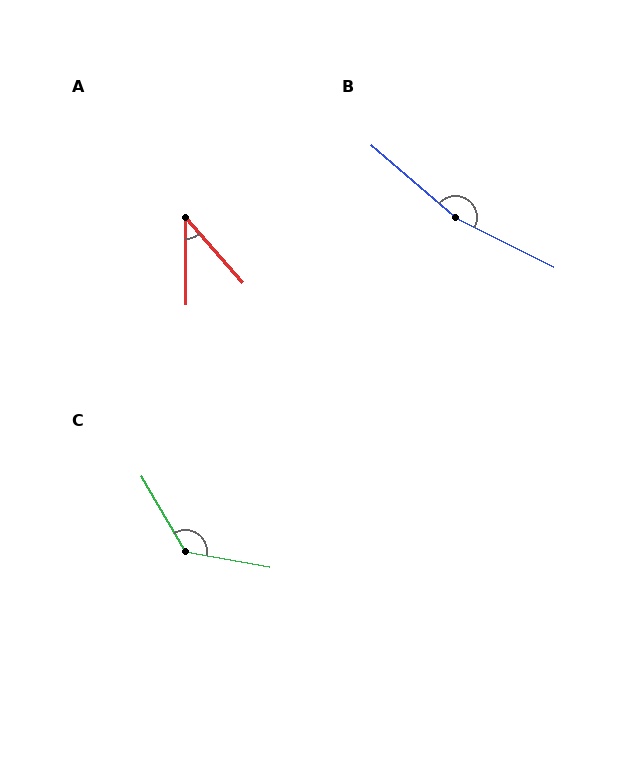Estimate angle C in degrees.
Approximately 131 degrees.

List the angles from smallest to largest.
A (41°), C (131°), B (167°).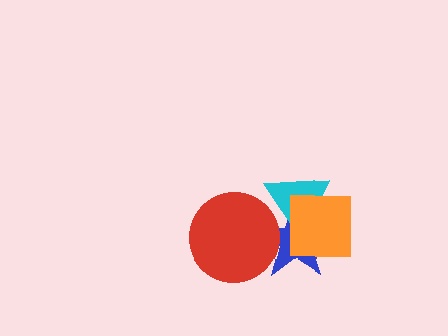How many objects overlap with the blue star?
3 objects overlap with the blue star.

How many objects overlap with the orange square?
2 objects overlap with the orange square.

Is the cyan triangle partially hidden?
Yes, it is partially covered by another shape.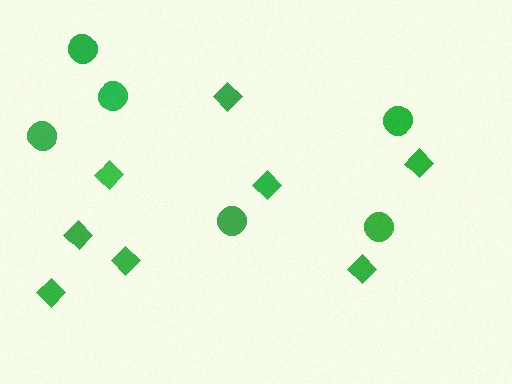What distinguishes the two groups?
There are 2 groups: one group of circles (6) and one group of diamonds (8).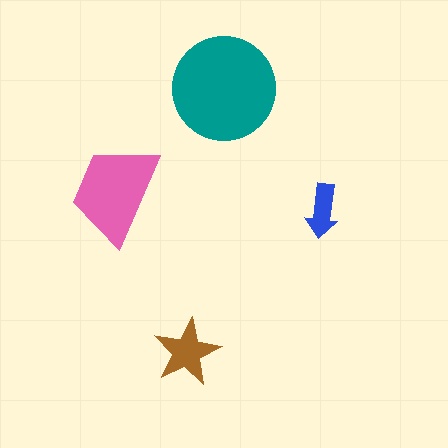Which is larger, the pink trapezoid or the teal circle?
The teal circle.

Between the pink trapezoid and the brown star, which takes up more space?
The pink trapezoid.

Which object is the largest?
The teal circle.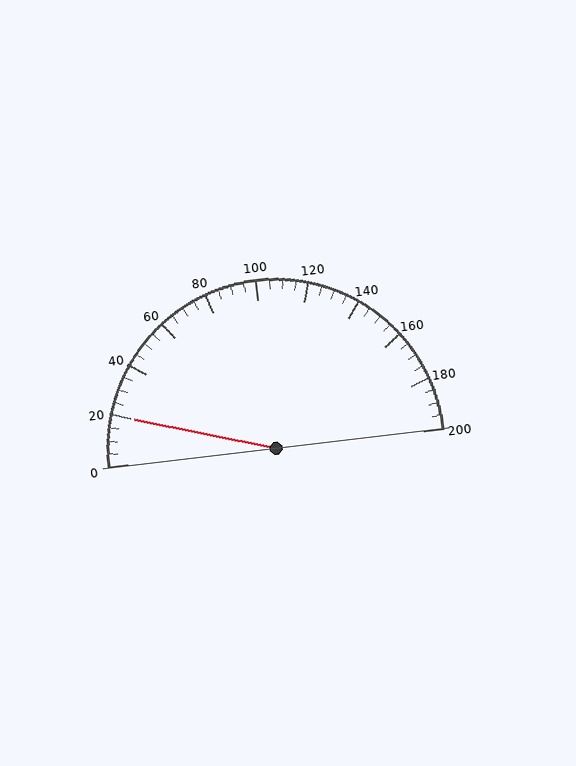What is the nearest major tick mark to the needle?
The nearest major tick mark is 20.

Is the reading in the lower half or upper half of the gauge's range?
The reading is in the lower half of the range (0 to 200).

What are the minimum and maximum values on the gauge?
The gauge ranges from 0 to 200.